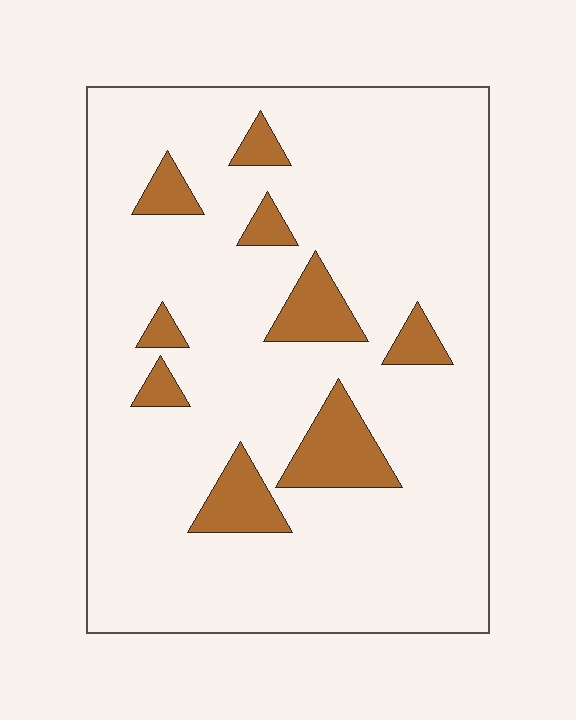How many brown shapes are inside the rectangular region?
9.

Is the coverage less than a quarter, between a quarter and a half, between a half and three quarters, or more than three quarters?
Less than a quarter.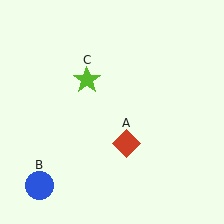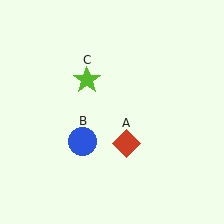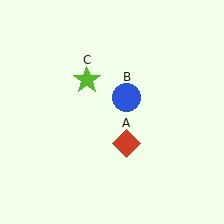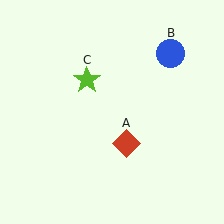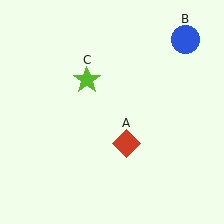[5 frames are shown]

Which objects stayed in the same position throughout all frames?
Red diamond (object A) and lime star (object C) remained stationary.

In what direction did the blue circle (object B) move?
The blue circle (object B) moved up and to the right.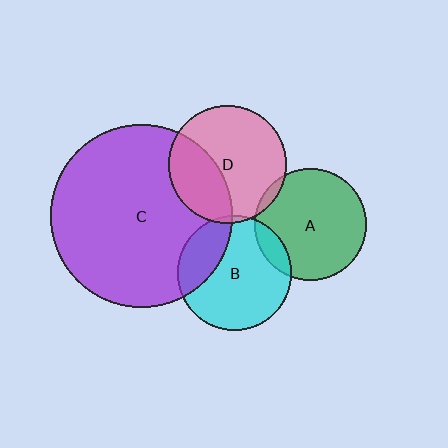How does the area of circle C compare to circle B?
Approximately 2.5 times.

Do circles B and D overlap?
Yes.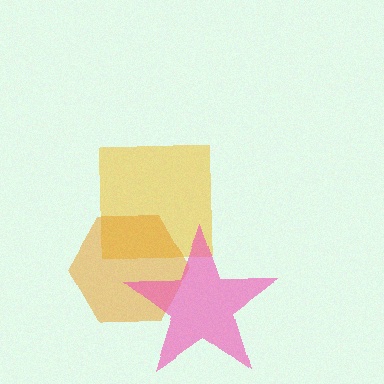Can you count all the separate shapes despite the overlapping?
Yes, there are 3 separate shapes.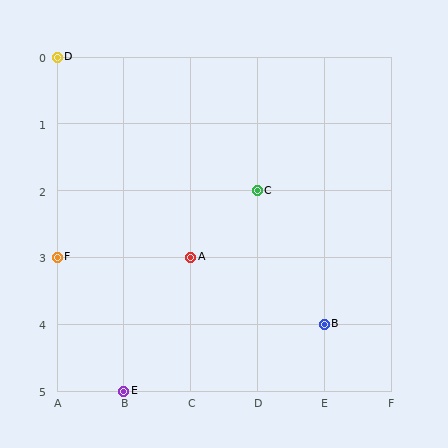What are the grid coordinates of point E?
Point E is at grid coordinates (B, 5).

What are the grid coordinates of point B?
Point B is at grid coordinates (E, 4).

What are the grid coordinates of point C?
Point C is at grid coordinates (D, 2).